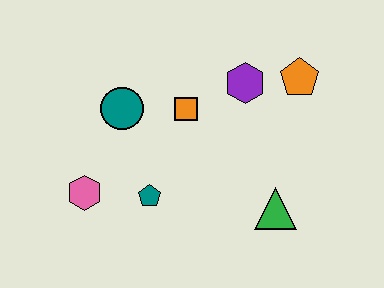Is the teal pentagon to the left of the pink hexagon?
No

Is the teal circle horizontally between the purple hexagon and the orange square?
No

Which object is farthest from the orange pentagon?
The pink hexagon is farthest from the orange pentagon.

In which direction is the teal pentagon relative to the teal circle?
The teal pentagon is below the teal circle.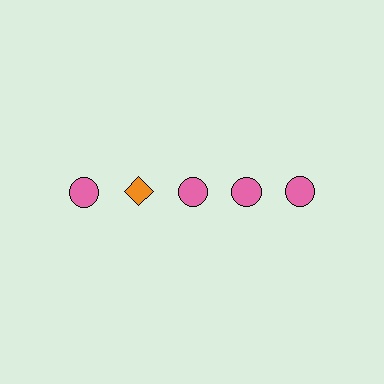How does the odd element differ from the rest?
It differs in both color (orange instead of pink) and shape (diamond instead of circle).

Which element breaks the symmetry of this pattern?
The orange diamond in the top row, second from left column breaks the symmetry. All other shapes are pink circles.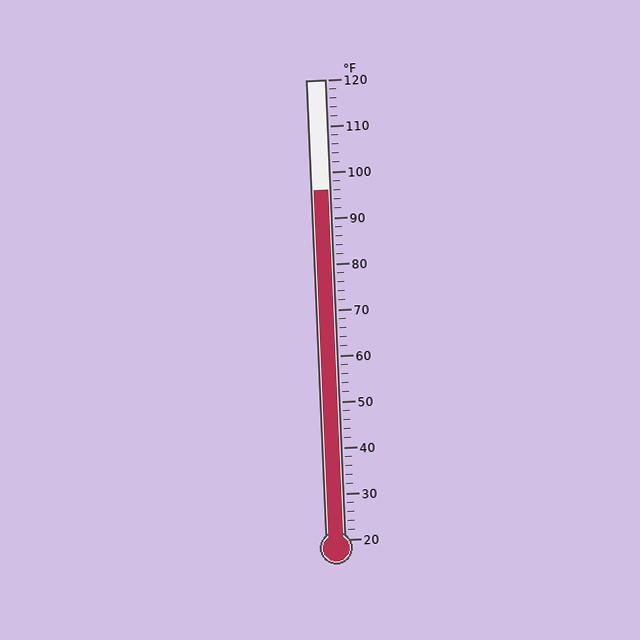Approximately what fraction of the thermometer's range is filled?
The thermometer is filled to approximately 75% of its range.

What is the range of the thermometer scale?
The thermometer scale ranges from 20°F to 120°F.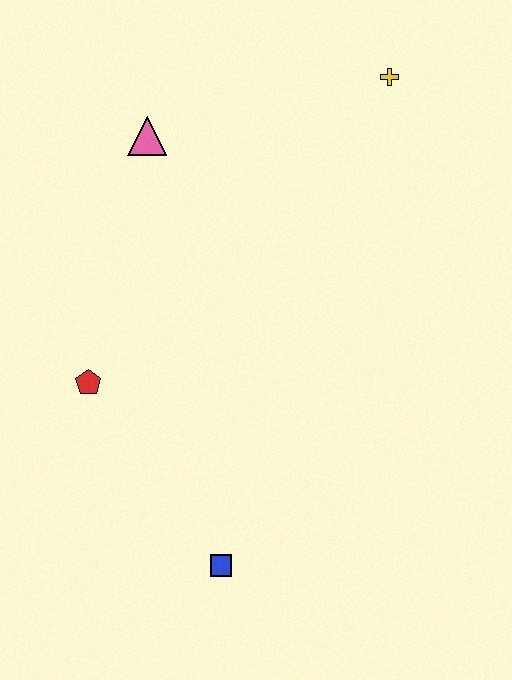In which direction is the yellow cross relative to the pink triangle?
The yellow cross is to the right of the pink triangle.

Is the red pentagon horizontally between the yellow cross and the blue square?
No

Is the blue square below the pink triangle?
Yes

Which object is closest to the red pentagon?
The blue square is closest to the red pentagon.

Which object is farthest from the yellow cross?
The blue square is farthest from the yellow cross.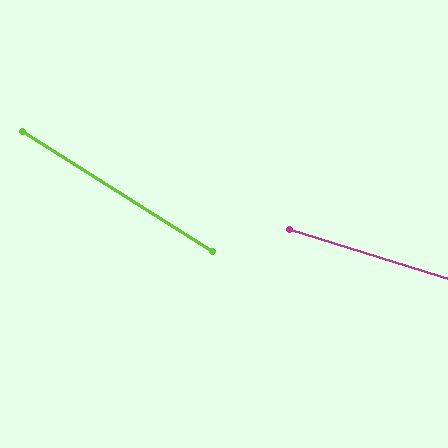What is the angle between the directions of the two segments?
Approximately 15 degrees.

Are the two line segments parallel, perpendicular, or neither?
Neither parallel nor perpendicular — they differ by about 15°.